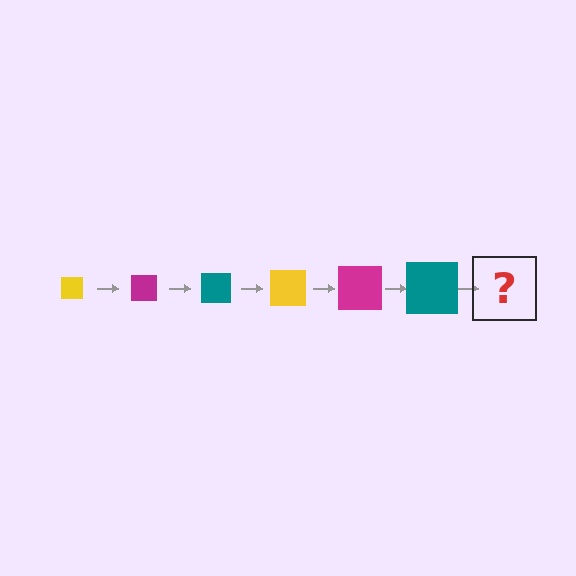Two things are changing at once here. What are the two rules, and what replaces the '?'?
The two rules are that the square grows larger each step and the color cycles through yellow, magenta, and teal. The '?' should be a yellow square, larger than the previous one.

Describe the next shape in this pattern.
It should be a yellow square, larger than the previous one.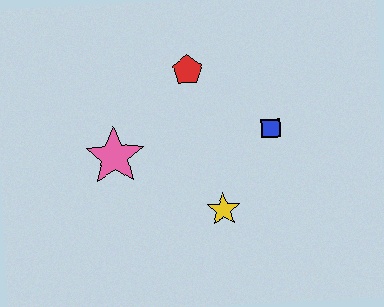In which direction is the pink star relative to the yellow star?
The pink star is to the left of the yellow star.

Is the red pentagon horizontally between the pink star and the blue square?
Yes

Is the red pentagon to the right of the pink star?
Yes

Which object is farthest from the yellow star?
The red pentagon is farthest from the yellow star.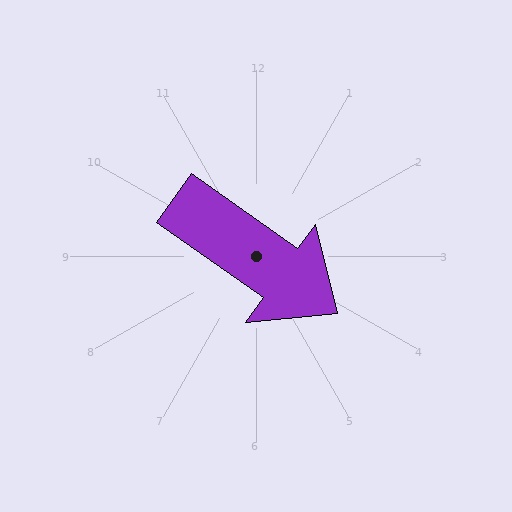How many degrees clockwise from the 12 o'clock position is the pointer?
Approximately 125 degrees.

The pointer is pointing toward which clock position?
Roughly 4 o'clock.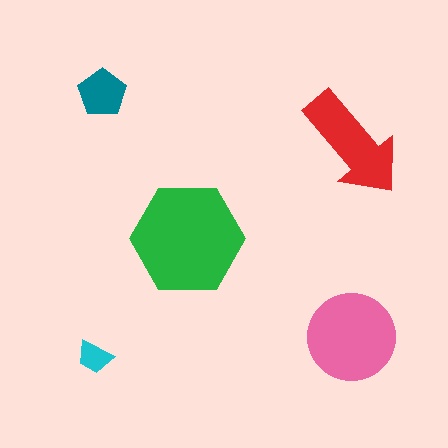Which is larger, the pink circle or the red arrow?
The pink circle.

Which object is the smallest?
The cyan trapezoid.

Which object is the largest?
The green hexagon.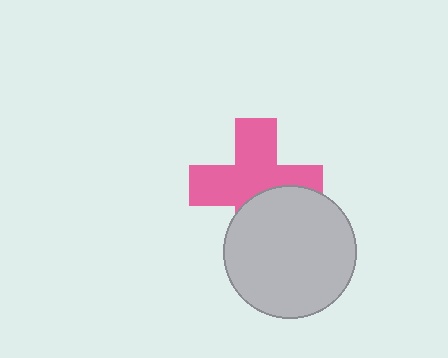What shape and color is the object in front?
The object in front is a light gray circle.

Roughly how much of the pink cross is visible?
Most of it is visible (roughly 65%).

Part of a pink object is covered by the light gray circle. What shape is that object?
It is a cross.